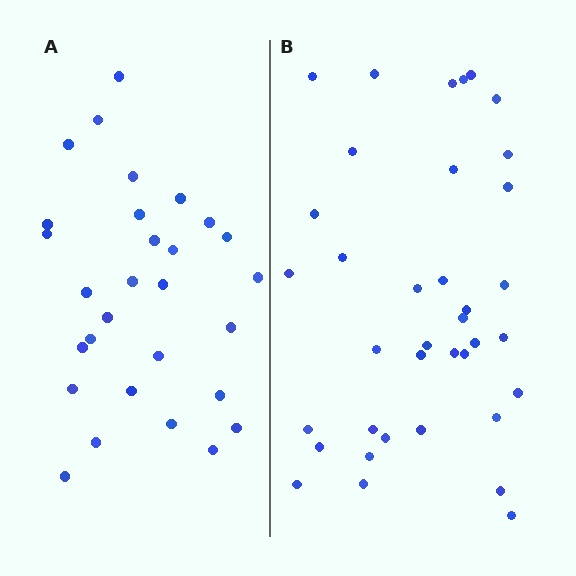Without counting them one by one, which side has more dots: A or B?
Region B (the right region) has more dots.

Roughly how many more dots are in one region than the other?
Region B has roughly 8 or so more dots than region A.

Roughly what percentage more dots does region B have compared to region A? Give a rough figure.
About 30% more.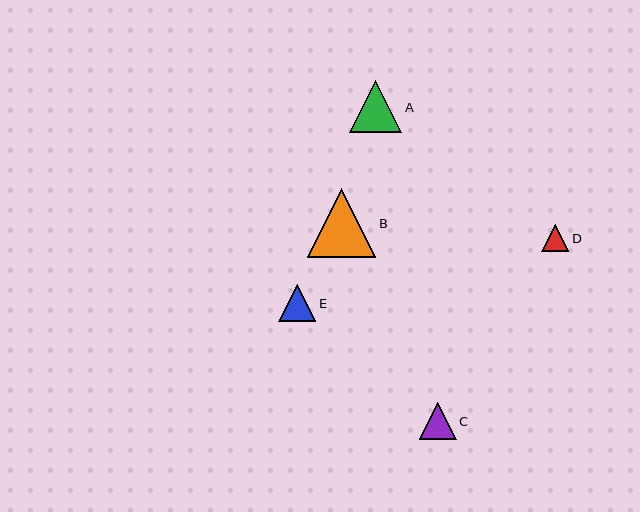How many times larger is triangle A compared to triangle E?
Triangle A is approximately 1.4 times the size of triangle E.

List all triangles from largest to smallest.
From largest to smallest: B, A, C, E, D.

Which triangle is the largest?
Triangle B is the largest with a size of approximately 69 pixels.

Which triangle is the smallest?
Triangle D is the smallest with a size of approximately 27 pixels.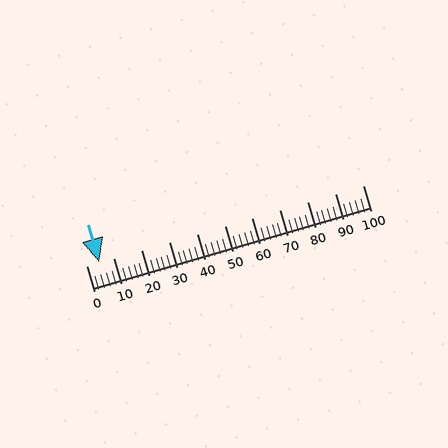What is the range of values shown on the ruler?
The ruler shows values from 0 to 100.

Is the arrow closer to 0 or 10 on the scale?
The arrow is closer to 0.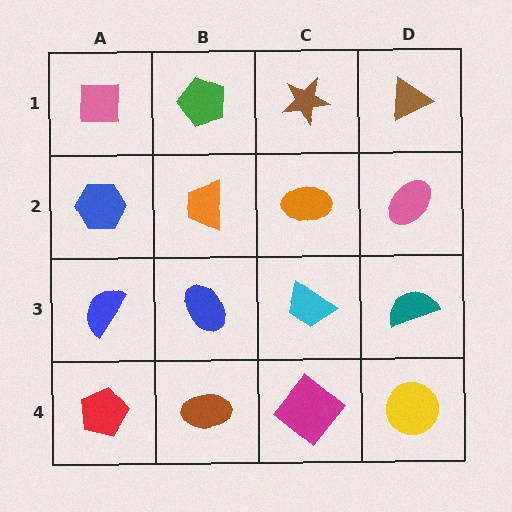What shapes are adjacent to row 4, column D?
A teal semicircle (row 3, column D), a magenta diamond (row 4, column C).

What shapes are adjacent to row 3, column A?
A blue hexagon (row 2, column A), a red pentagon (row 4, column A), a blue ellipse (row 3, column B).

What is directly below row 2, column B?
A blue ellipse.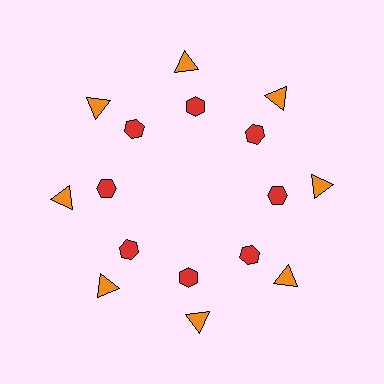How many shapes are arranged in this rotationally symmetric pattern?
There are 16 shapes, arranged in 8 groups of 2.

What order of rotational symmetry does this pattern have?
This pattern has 8-fold rotational symmetry.